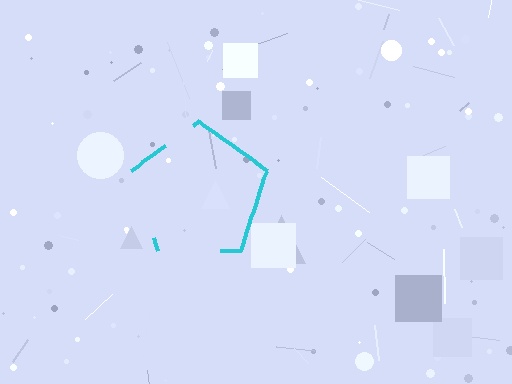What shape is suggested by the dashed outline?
The dashed outline suggests a pentagon.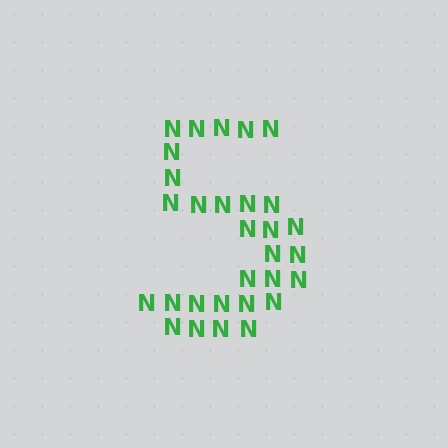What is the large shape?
The large shape is the digit 5.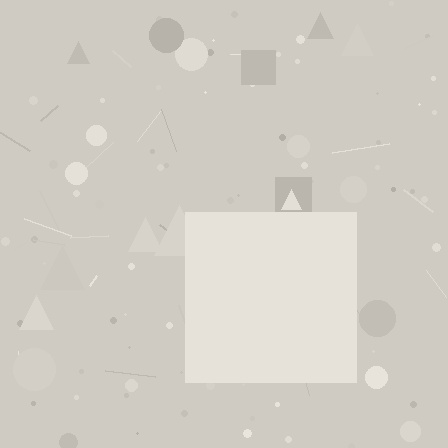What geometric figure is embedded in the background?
A square is embedded in the background.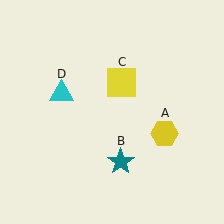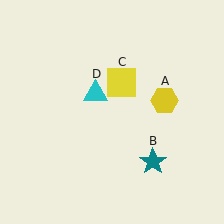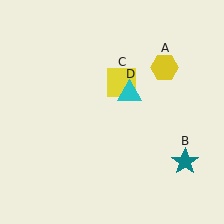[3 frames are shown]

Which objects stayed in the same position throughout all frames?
Yellow square (object C) remained stationary.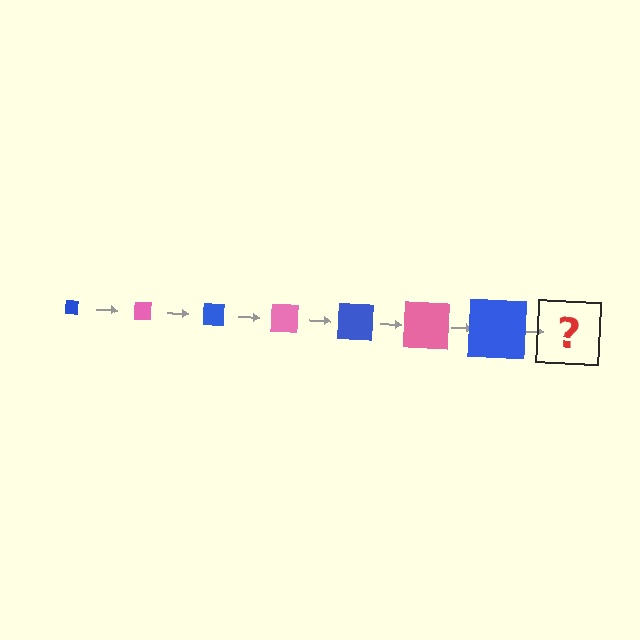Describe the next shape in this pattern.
It should be a pink square, larger than the previous one.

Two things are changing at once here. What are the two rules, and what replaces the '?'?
The two rules are that the square grows larger each step and the color cycles through blue and pink. The '?' should be a pink square, larger than the previous one.